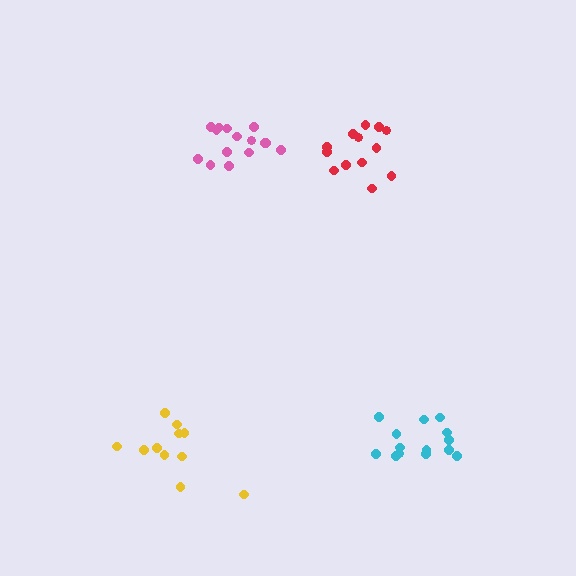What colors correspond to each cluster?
The clusters are colored: red, yellow, pink, cyan.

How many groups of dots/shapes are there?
There are 4 groups.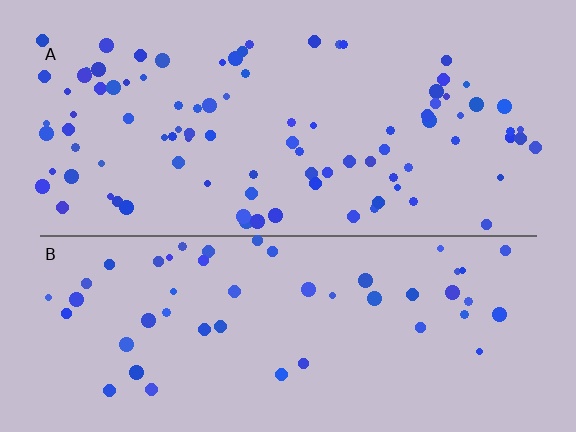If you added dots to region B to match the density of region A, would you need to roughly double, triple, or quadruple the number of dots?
Approximately double.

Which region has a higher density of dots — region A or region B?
A (the top).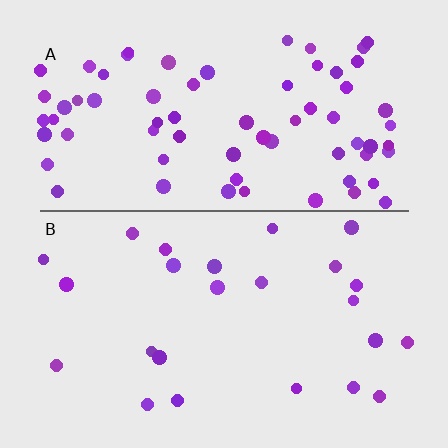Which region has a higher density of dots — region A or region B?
A (the top).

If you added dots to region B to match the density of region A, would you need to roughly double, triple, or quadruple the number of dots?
Approximately triple.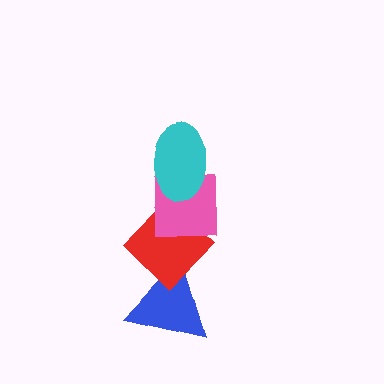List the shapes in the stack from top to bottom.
From top to bottom: the cyan ellipse, the pink square, the red diamond, the blue triangle.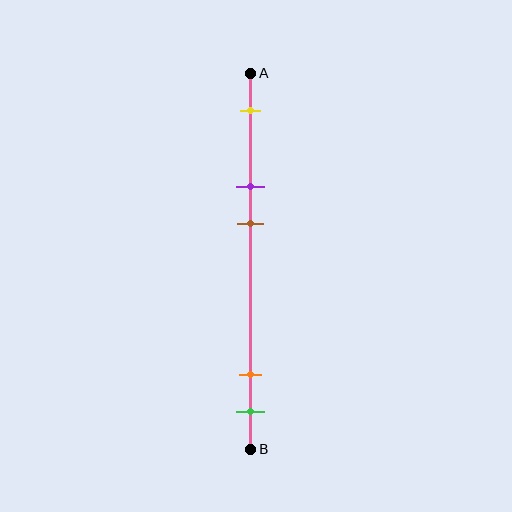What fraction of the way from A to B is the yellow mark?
The yellow mark is approximately 10% (0.1) of the way from A to B.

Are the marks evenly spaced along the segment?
No, the marks are not evenly spaced.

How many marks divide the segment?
There are 5 marks dividing the segment.